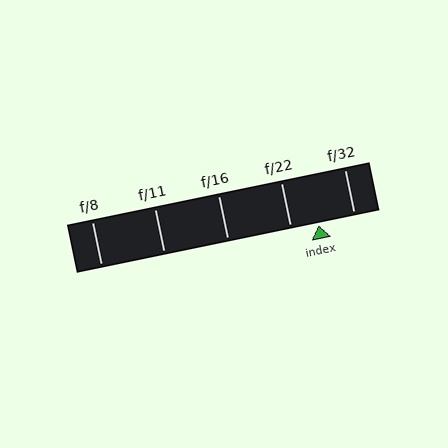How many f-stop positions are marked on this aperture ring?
There are 5 f-stop positions marked.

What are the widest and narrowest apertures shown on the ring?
The widest aperture shown is f/8 and the narrowest is f/32.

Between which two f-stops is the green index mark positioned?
The index mark is between f/22 and f/32.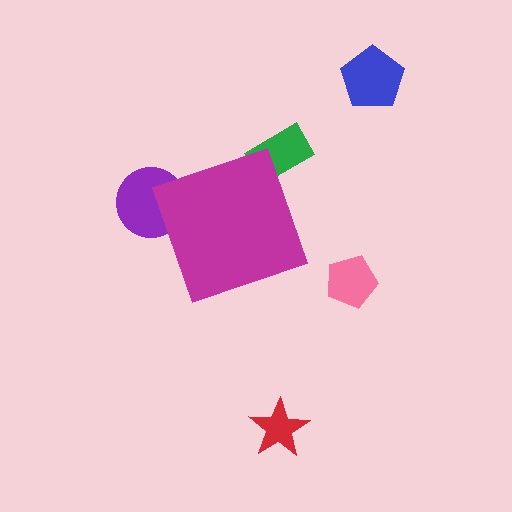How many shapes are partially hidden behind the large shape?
2 shapes are partially hidden.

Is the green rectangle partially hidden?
Yes, the green rectangle is partially hidden behind the magenta diamond.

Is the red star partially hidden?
No, the red star is fully visible.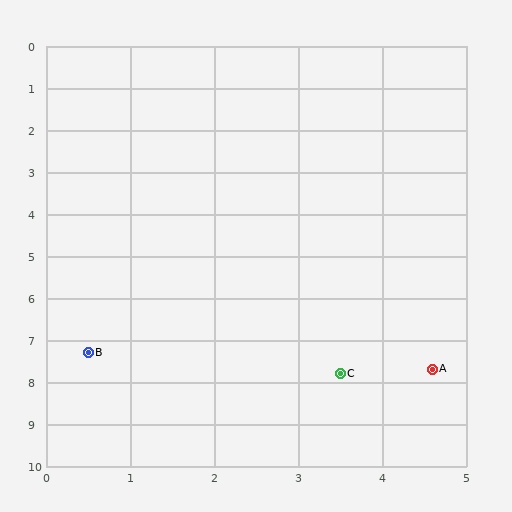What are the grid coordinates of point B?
Point B is at approximately (0.5, 7.3).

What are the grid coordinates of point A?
Point A is at approximately (4.6, 7.7).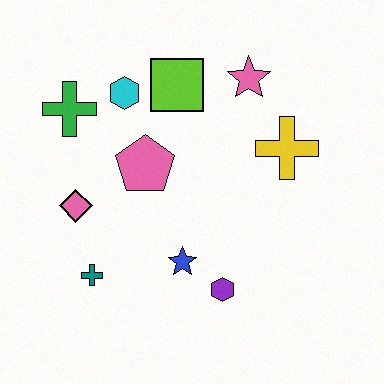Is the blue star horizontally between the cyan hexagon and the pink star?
Yes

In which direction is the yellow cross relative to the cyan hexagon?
The yellow cross is to the right of the cyan hexagon.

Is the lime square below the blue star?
No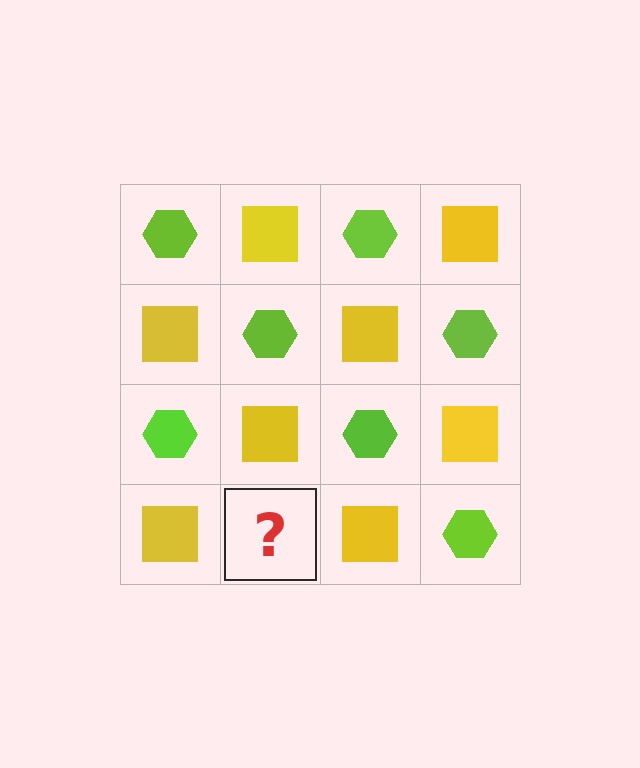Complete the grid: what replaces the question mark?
The question mark should be replaced with a lime hexagon.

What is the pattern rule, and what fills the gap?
The rule is that it alternates lime hexagon and yellow square in a checkerboard pattern. The gap should be filled with a lime hexagon.